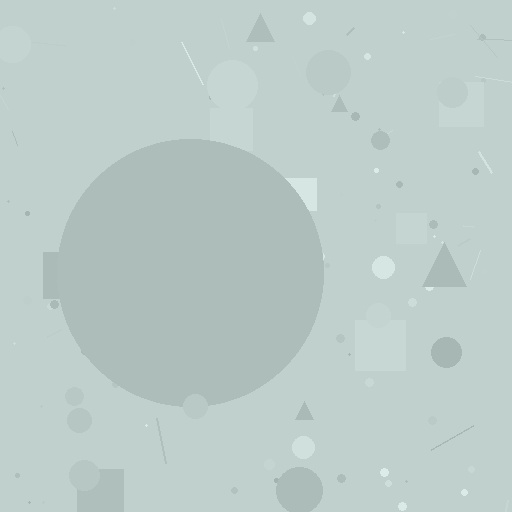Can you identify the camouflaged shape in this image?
The camouflaged shape is a circle.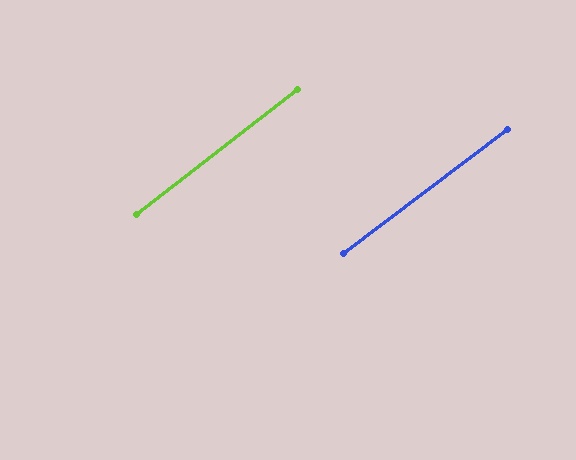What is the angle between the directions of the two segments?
Approximately 1 degree.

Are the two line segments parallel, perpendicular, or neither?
Parallel — their directions differ by only 0.7°.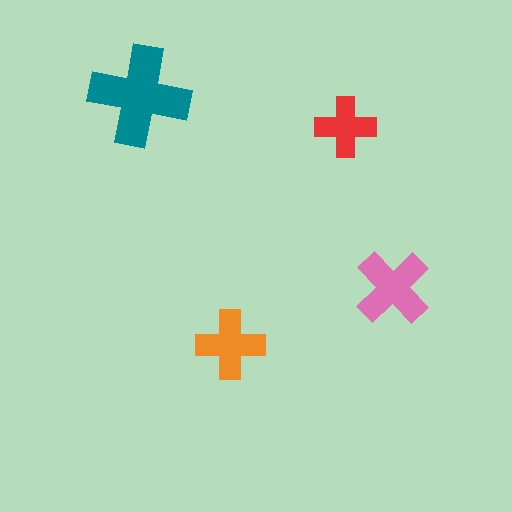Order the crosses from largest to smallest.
the teal one, the pink one, the orange one, the red one.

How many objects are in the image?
There are 4 objects in the image.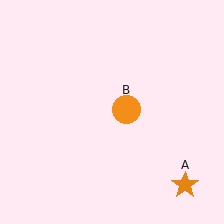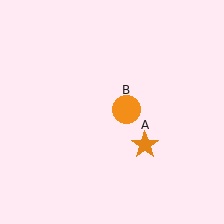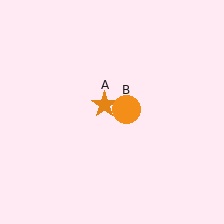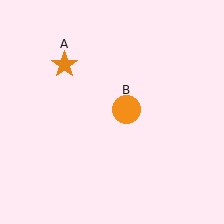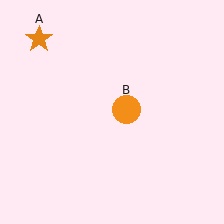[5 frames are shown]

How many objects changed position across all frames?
1 object changed position: orange star (object A).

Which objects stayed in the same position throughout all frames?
Orange circle (object B) remained stationary.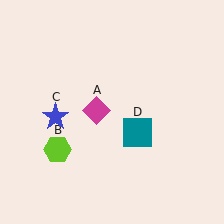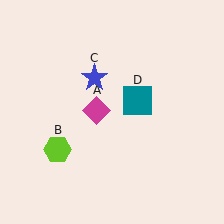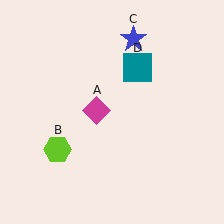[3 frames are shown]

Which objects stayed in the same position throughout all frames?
Magenta diamond (object A) and lime hexagon (object B) remained stationary.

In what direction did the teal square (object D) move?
The teal square (object D) moved up.